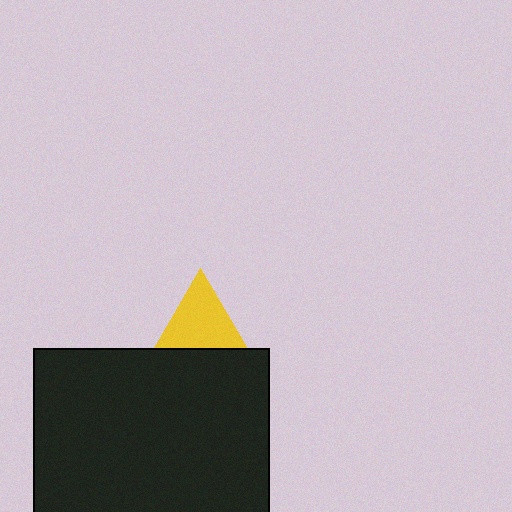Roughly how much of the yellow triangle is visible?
About half of it is visible (roughly 53%).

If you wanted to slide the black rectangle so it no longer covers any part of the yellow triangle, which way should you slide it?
Slide it down — that is the most direct way to separate the two shapes.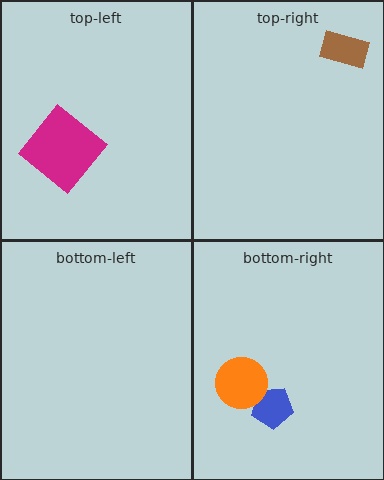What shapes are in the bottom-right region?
The blue pentagon, the orange circle.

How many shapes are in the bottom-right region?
2.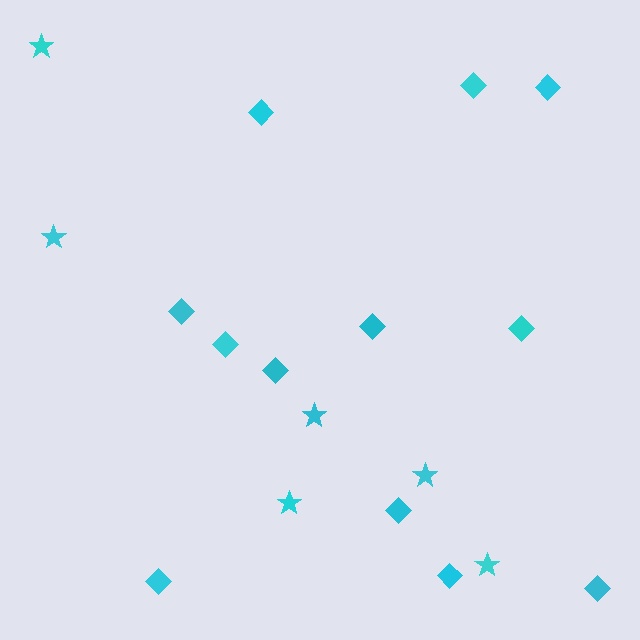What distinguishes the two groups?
There are 2 groups: one group of stars (6) and one group of diamonds (12).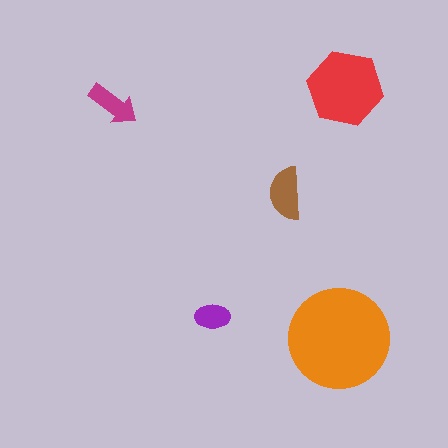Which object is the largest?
The orange circle.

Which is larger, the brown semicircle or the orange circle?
The orange circle.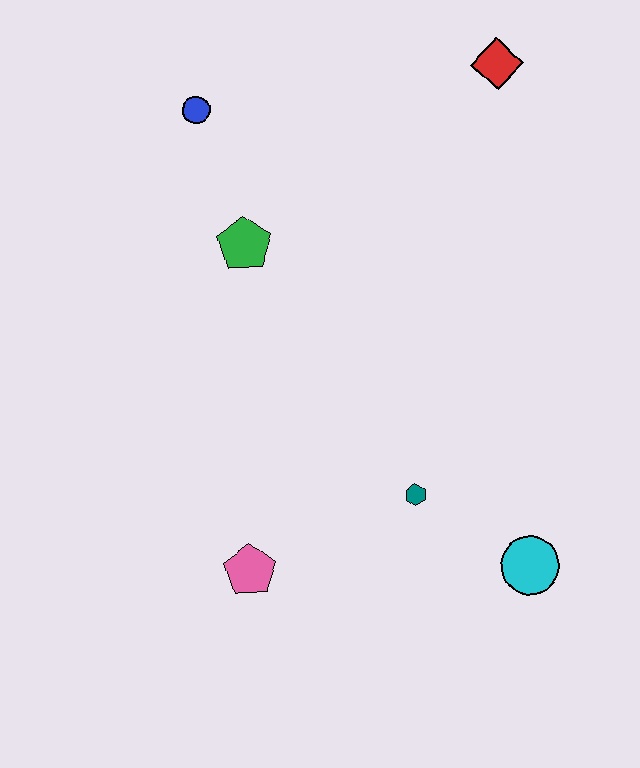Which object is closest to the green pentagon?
The blue circle is closest to the green pentagon.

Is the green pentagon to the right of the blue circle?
Yes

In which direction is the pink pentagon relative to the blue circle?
The pink pentagon is below the blue circle.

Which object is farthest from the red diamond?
The pink pentagon is farthest from the red diamond.